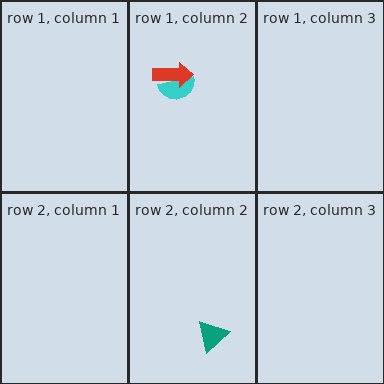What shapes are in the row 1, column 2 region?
The cyan semicircle, the red arrow.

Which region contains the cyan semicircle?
The row 1, column 2 region.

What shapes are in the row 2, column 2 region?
The teal triangle.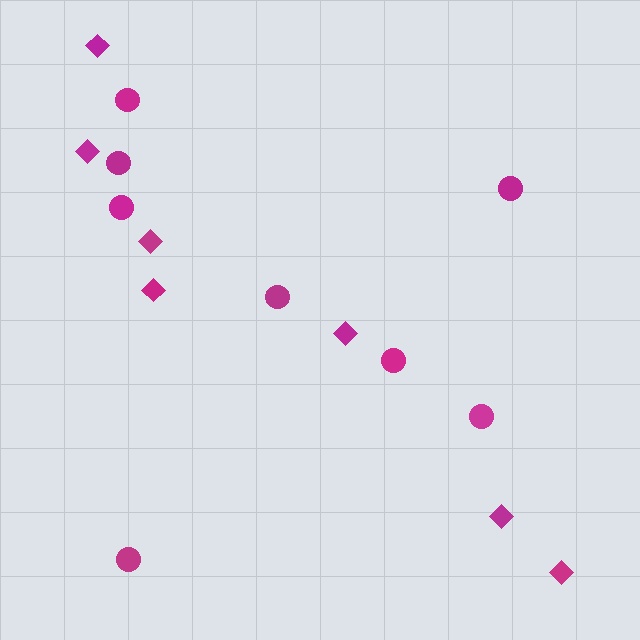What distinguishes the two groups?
There are 2 groups: one group of circles (8) and one group of diamonds (7).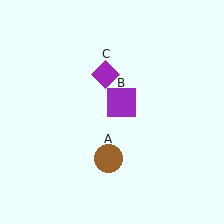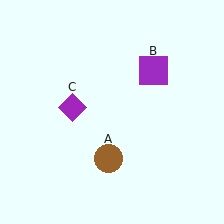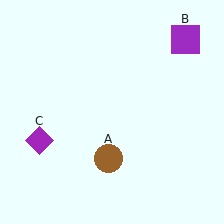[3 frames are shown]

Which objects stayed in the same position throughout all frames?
Brown circle (object A) remained stationary.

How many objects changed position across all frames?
2 objects changed position: purple square (object B), purple diamond (object C).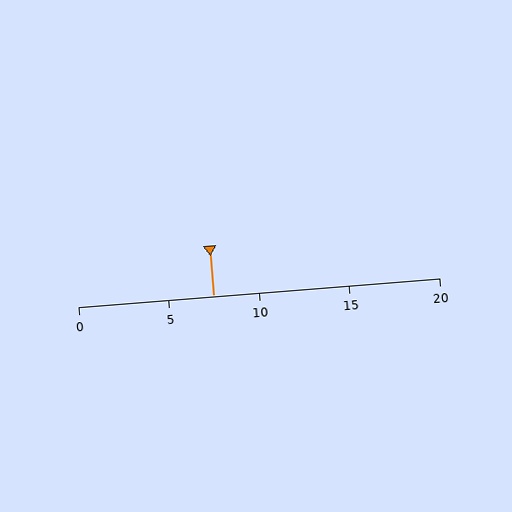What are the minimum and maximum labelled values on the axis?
The axis runs from 0 to 20.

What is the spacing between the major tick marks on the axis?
The major ticks are spaced 5 apart.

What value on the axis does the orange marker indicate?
The marker indicates approximately 7.5.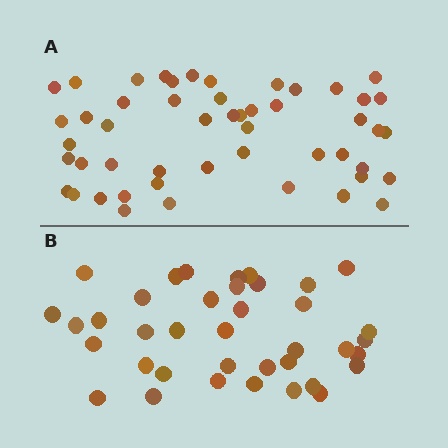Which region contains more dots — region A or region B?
Region A (the top region) has more dots.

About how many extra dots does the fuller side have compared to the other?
Region A has roughly 12 or so more dots than region B.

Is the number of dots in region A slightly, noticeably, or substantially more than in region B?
Region A has noticeably more, but not dramatically so. The ratio is roughly 1.3 to 1.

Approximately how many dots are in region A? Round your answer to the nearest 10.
About 50 dots.